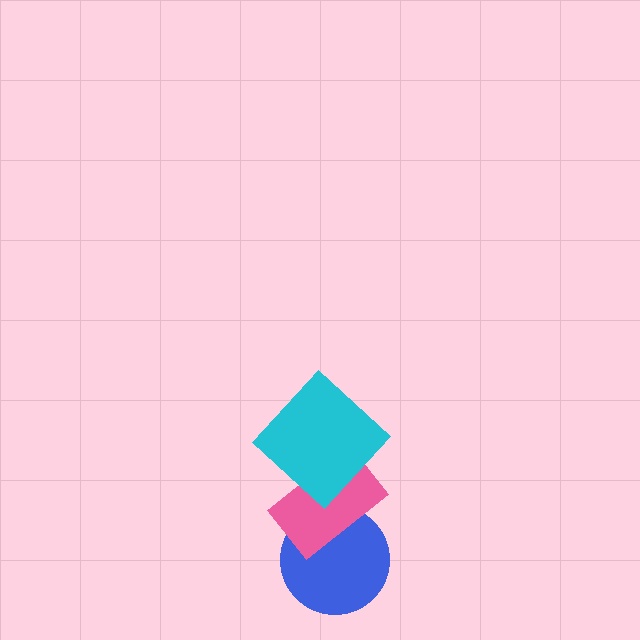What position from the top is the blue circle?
The blue circle is 3rd from the top.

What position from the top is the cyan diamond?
The cyan diamond is 1st from the top.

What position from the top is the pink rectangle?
The pink rectangle is 2nd from the top.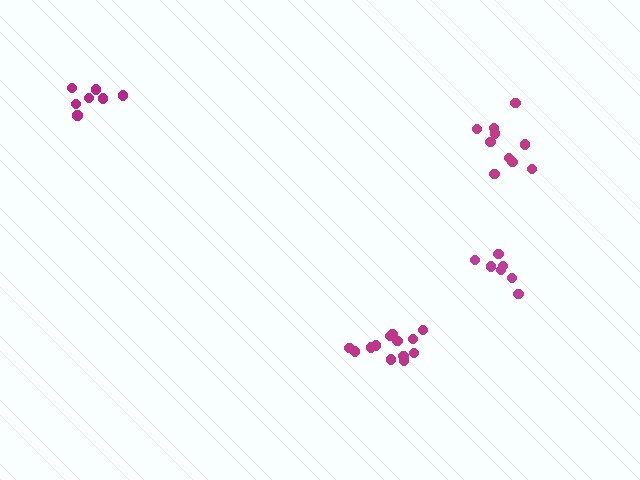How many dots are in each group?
Group 1: 7 dots, Group 2: 13 dots, Group 3: 10 dots, Group 4: 7 dots (37 total).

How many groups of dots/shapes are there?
There are 4 groups.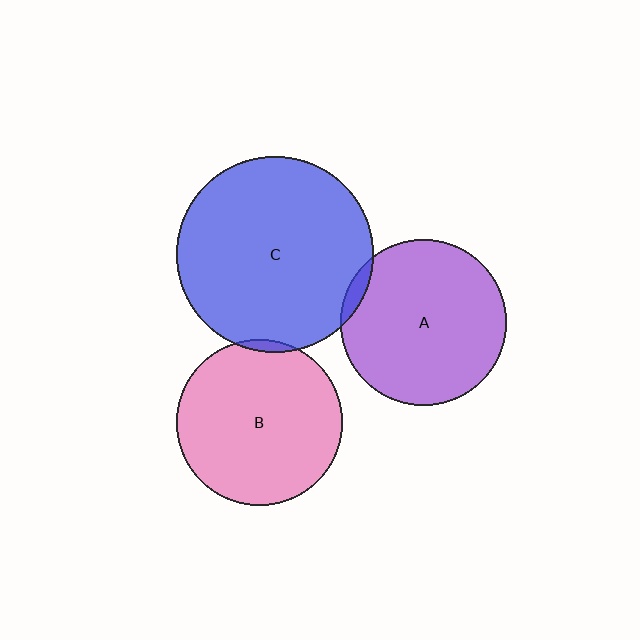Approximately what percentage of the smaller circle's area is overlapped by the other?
Approximately 5%.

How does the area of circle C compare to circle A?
Approximately 1.4 times.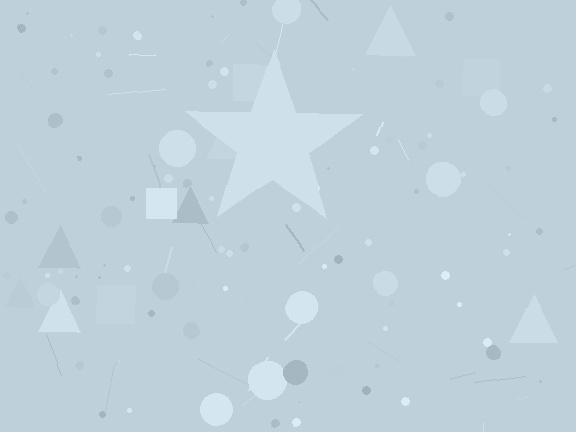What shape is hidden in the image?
A star is hidden in the image.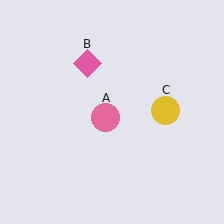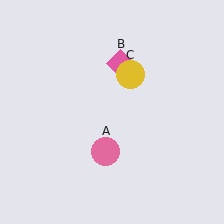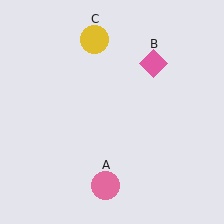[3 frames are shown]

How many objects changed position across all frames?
3 objects changed position: pink circle (object A), pink diamond (object B), yellow circle (object C).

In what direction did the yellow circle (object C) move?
The yellow circle (object C) moved up and to the left.